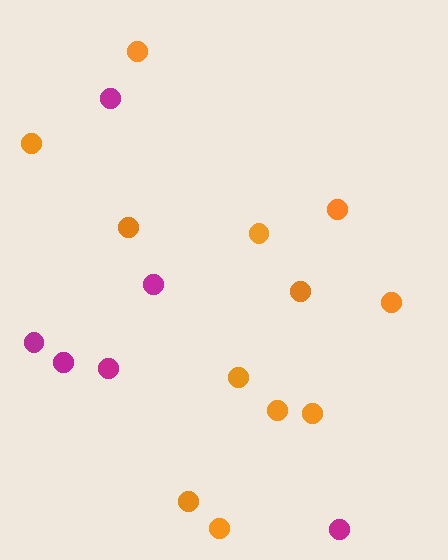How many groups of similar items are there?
There are 2 groups: one group of orange circles (12) and one group of magenta circles (6).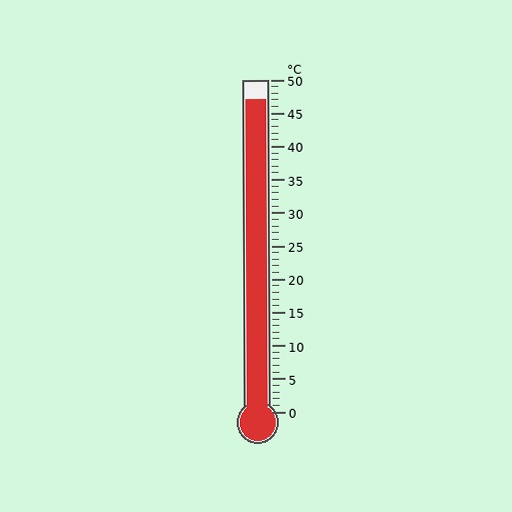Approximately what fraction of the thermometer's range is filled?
The thermometer is filled to approximately 95% of its range.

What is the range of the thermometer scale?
The thermometer scale ranges from 0°C to 50°C.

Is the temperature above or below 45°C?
The temperature is above 45°C.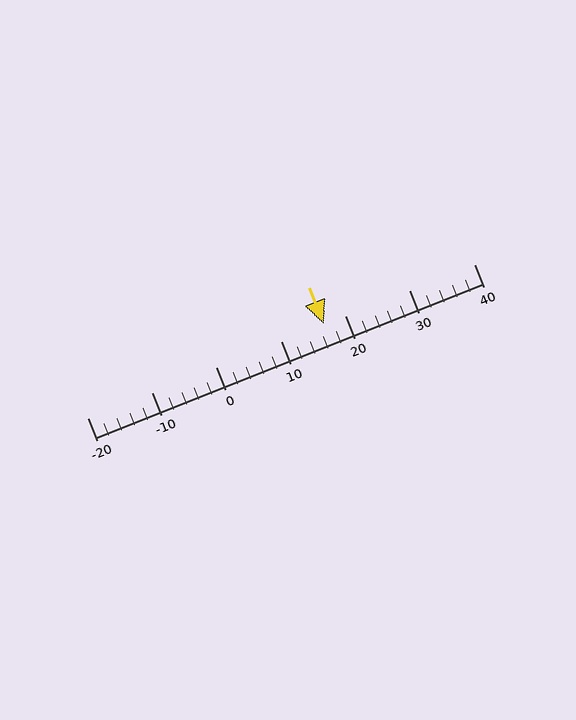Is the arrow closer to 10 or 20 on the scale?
The arrow is closer to 20.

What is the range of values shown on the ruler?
The ruler shows values from -20 to 40.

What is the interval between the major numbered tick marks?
The major tick marks are spaced 10 units apart.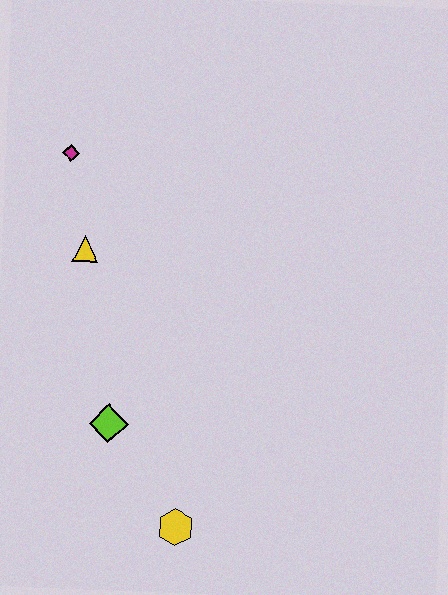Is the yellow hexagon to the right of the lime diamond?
Yes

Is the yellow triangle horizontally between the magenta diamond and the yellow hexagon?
Yes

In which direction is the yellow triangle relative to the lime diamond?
The yellow triangle is above the lime diamond.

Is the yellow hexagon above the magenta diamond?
No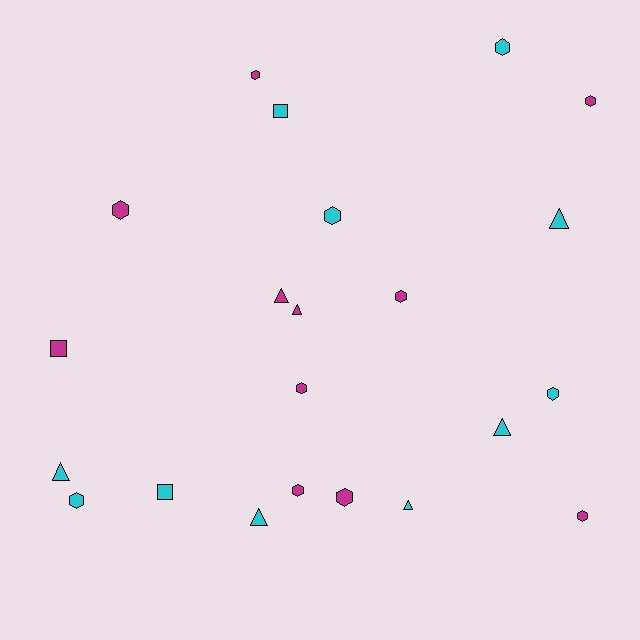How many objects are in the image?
There are 22 objects.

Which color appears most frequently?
Magenta, with 11 objects.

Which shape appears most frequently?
Hexagon, with 12 objects.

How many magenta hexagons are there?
There are 8 magenta hexagons.